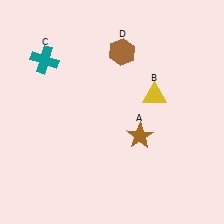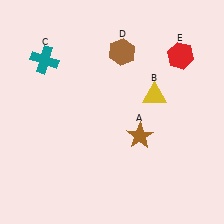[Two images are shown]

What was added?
A red hexagon (E) was added in Image 2.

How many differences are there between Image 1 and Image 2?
There is 1 difference between the two images.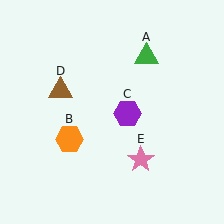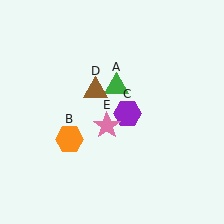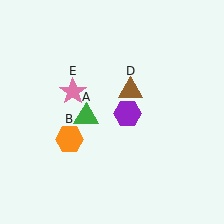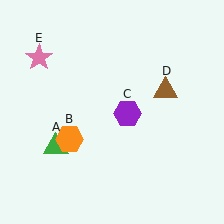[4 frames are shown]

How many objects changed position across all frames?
3 objects changed position: green triangle (object A), brown triangle (object D), pink star (object E).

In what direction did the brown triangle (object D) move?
The brown triangle (object D) moved right.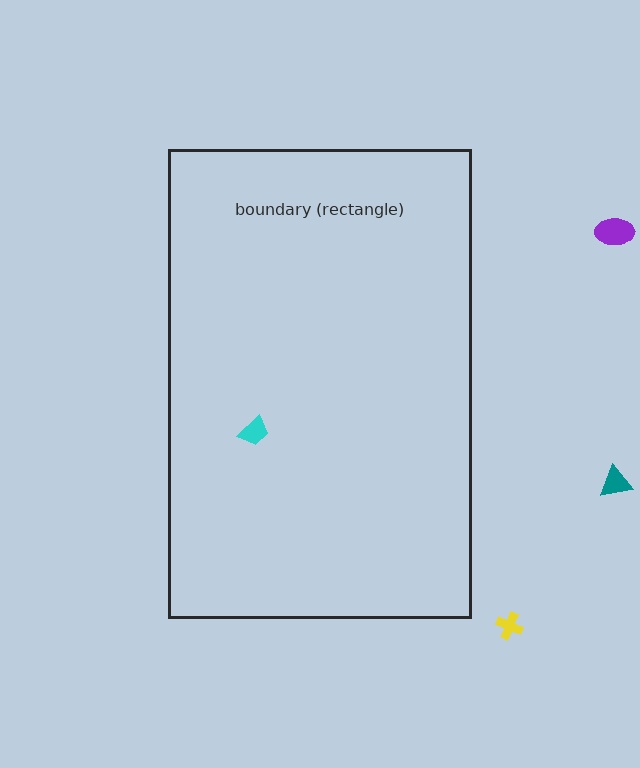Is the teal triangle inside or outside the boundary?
Outside.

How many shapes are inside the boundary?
1 inside, 3 outside.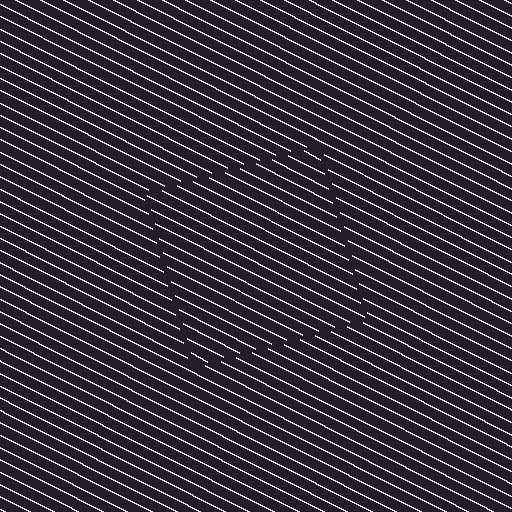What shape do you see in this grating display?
An illusory square. The interior of the shape contains the same grating, shifted by half a period — the contour is defined by the phase discontinuity where line-ends from the inner and outer gratings abut.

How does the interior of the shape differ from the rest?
The interior of the shape contains the same grating, shifted by half a period — the contour is defined by the phase discontinuity where line-ends from the inner and outer gratings abut.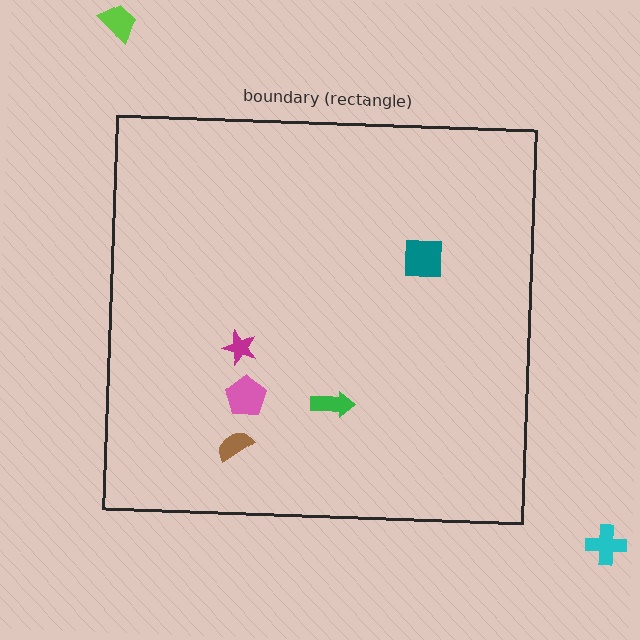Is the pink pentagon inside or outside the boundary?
Inside.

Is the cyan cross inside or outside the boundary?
Outside.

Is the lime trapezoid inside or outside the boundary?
Outside.